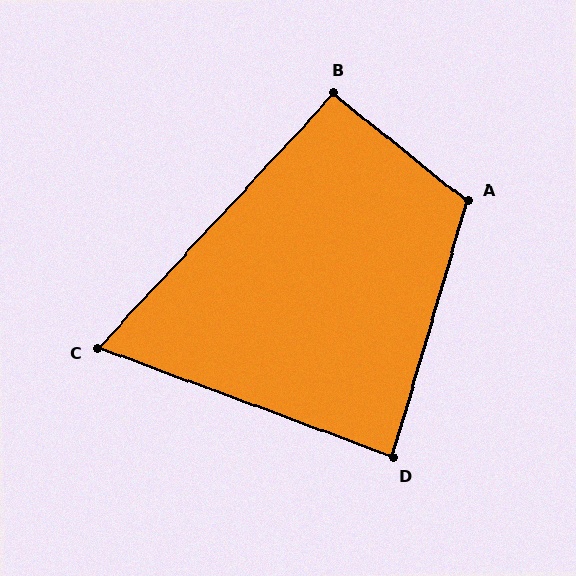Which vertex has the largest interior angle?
A, at approximately 112 degrees.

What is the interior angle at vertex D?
Approximately 86 degrees (approximately right).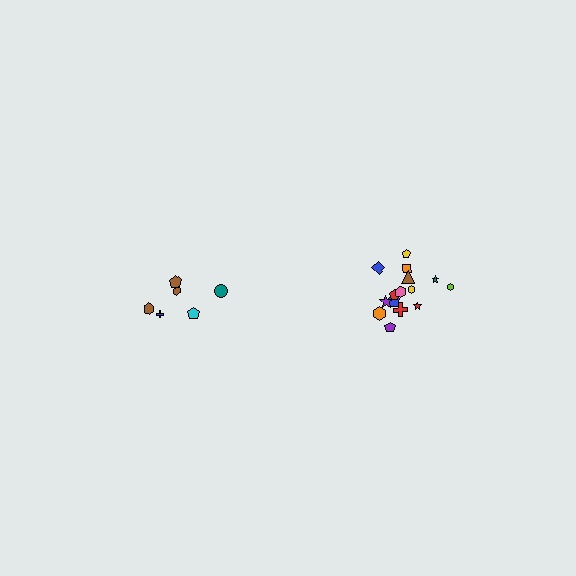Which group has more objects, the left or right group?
The right group.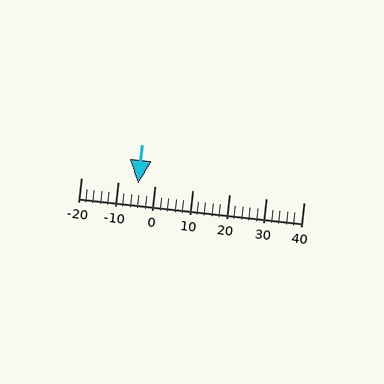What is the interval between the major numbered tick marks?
The major tick marks are spaced 10 units apart.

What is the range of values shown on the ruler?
The ruler shows values from -20 to 40.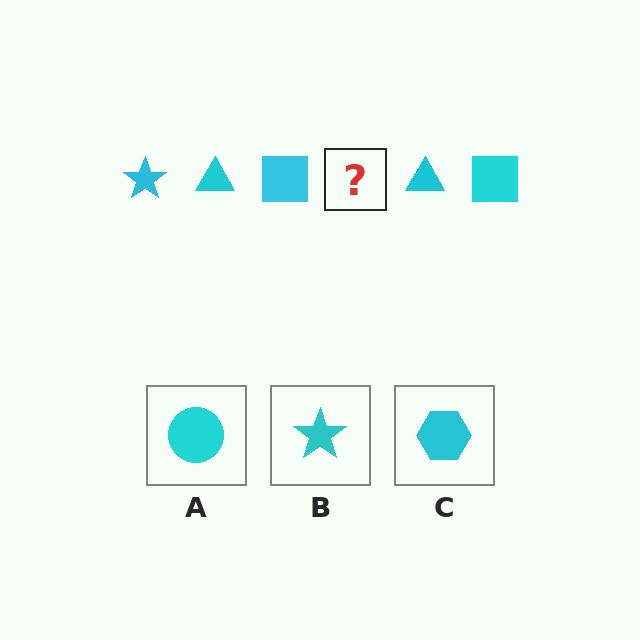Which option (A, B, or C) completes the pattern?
B.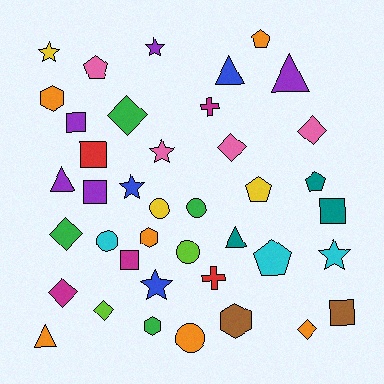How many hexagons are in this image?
There are 4 hexagons.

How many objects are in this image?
There are 40 objects.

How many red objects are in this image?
There are 2 red objects.